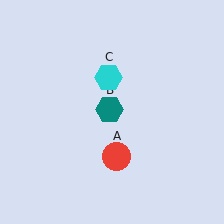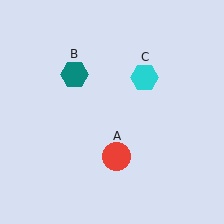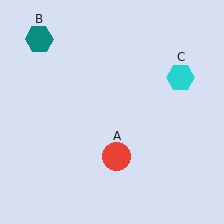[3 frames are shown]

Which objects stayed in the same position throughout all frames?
Red circle (object A) remained stationary.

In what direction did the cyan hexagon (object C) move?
The cyan hexagon (object C) moved right.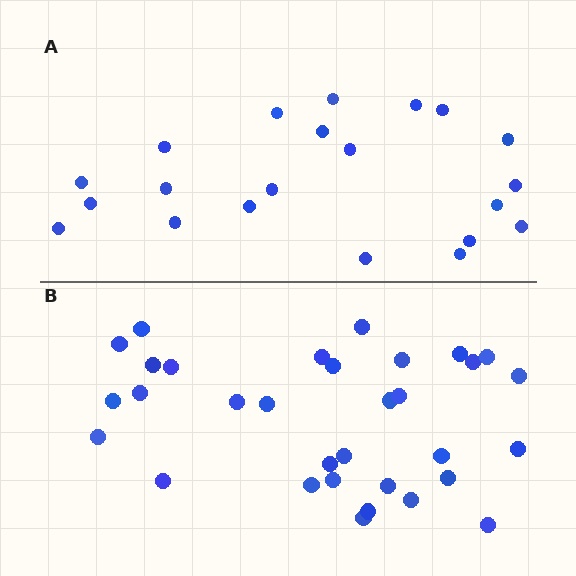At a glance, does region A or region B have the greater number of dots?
Region B (the bottom region) has more dots.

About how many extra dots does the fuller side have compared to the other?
Region B has roughly 12 or so more dots than region A.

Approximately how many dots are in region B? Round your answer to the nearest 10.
About 30 dots. (The exact count is 32, which rounds to 30.)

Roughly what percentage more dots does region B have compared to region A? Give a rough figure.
About 50% more.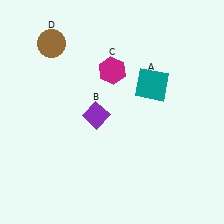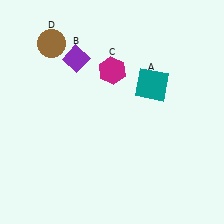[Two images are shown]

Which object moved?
The purple diamond (B) moved up.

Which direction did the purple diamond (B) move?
The purple diamond (B) moved up.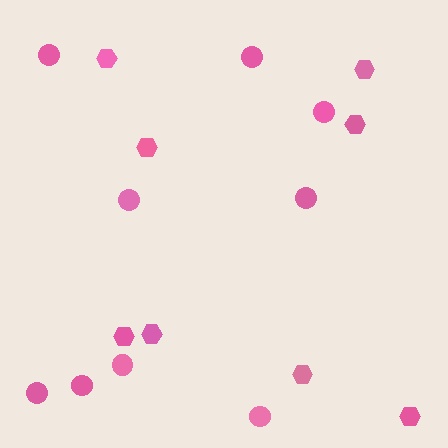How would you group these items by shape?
There are 2 groups: one group of circles (9) and one group of hexagons (8).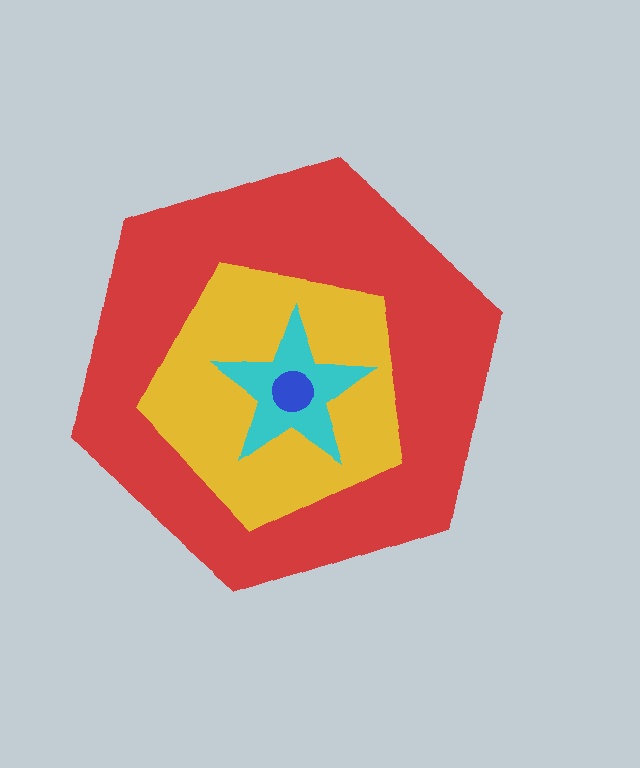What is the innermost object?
The blue circle.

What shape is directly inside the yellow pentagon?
The cyan star.